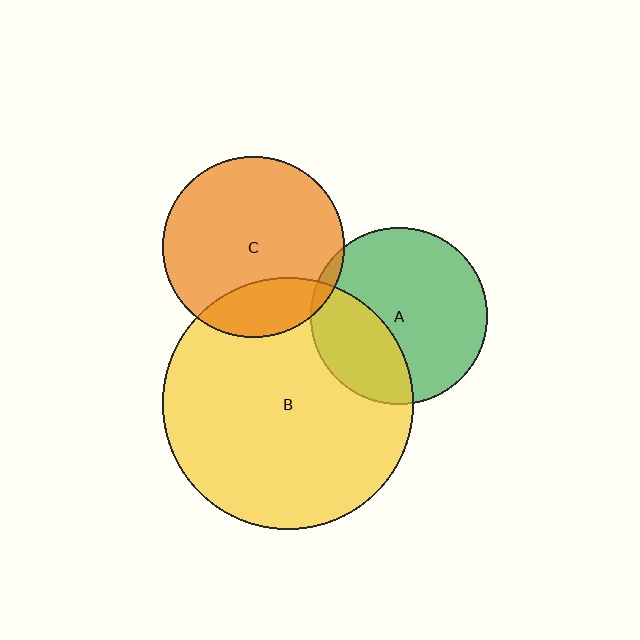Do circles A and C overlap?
Yes.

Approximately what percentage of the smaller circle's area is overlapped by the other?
Approximately 5%.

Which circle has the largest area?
Circle B (yellow).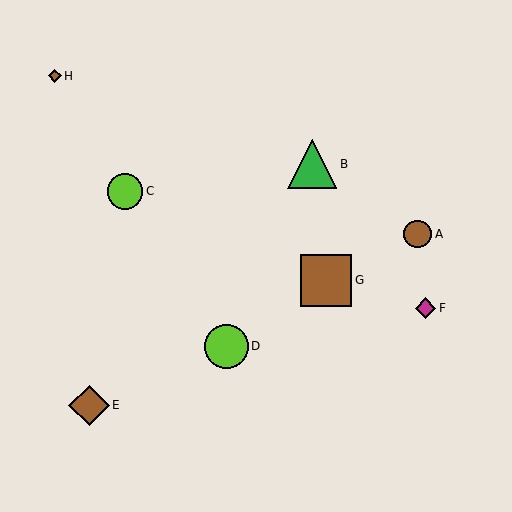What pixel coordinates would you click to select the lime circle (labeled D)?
Click at (226, 346) to select the lime circle D.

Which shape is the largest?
The brown square (labeled G) is the largest.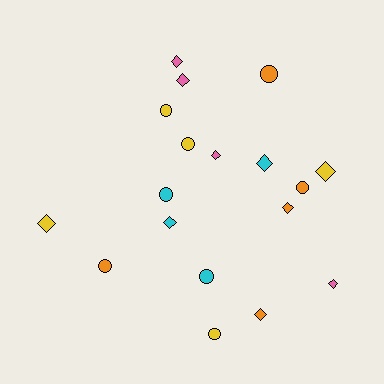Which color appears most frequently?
Orange, with 5 objects.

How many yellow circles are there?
There are 3 yellow circles.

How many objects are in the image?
There are 18 objects.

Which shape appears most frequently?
Diamond, with 10 objects.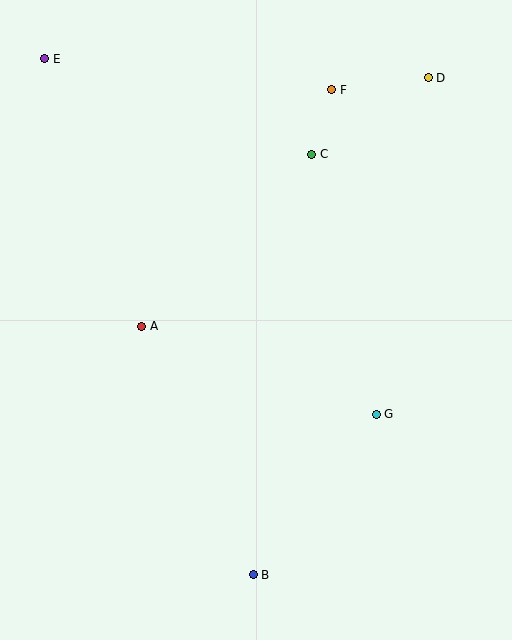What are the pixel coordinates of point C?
Point C is at (312, 154).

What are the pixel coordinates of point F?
Point F is at (332, 90).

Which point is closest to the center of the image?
Point A at (142, 326) is closest to the center.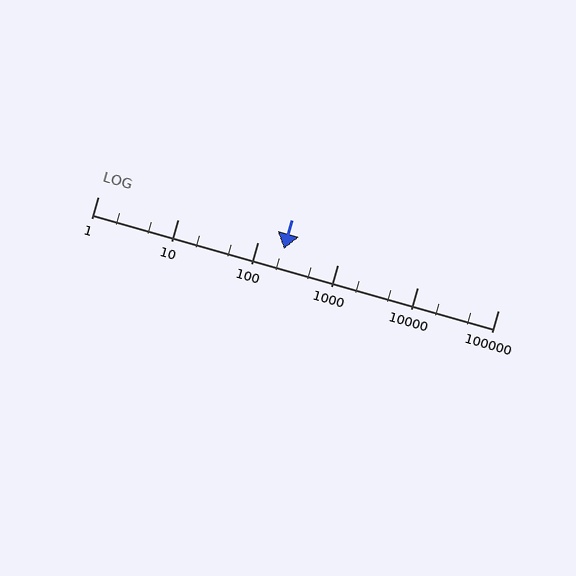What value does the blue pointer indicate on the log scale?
The pointer indicates approximately 210.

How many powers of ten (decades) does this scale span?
The scale spans 5 decades, from 1 to 100000.